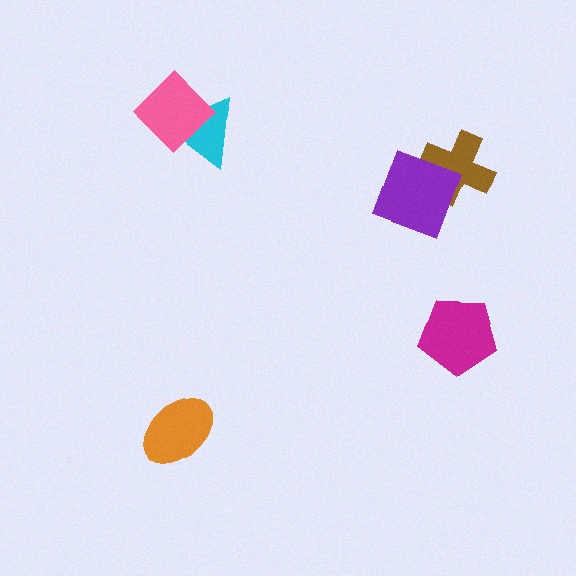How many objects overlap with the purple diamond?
1 object overlaps with the purple diamond.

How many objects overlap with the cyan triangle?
1 object overlaps with the cyan triangle.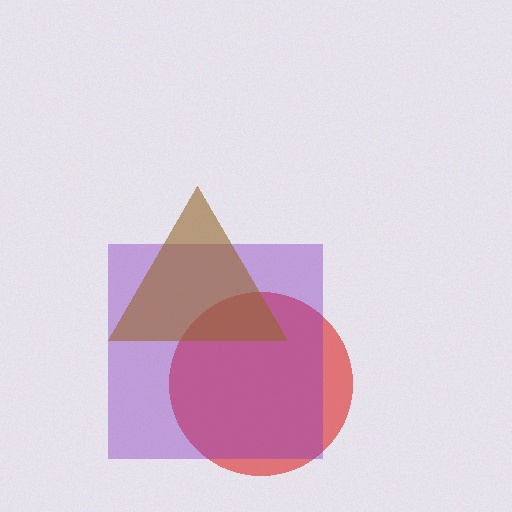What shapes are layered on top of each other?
The layered shapes are: a red circle, a purple square, a brown triangle.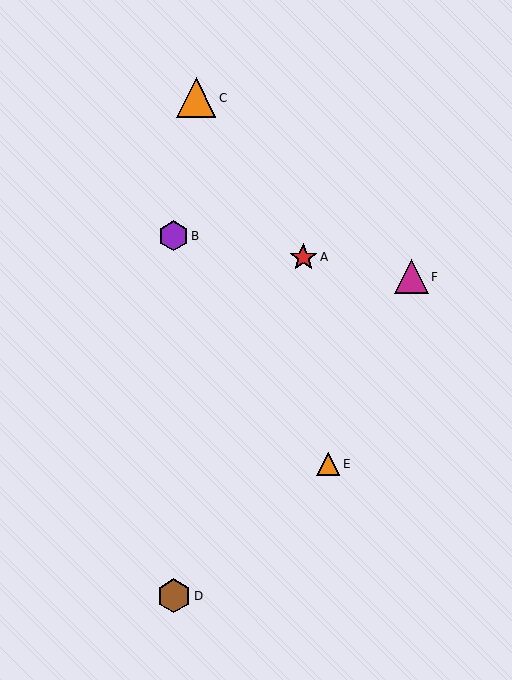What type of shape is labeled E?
Shape E is an orange triangle.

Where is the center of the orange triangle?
The center of the orange triangle is at (328, 464).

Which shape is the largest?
The orange triangle (labeled C) is the largest.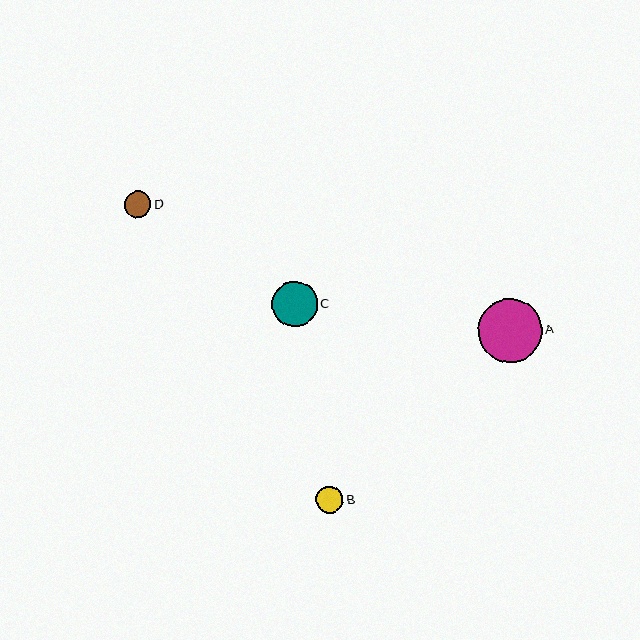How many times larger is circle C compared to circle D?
Circle C is approximately 1.7 times the size of circle D.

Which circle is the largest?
Circle A is the largest with a size of approximately 64 pixels.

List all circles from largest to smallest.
From largest to smallest: A, C, B, D.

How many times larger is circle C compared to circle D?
Circle C is approximately 1.7 times the size of circle D.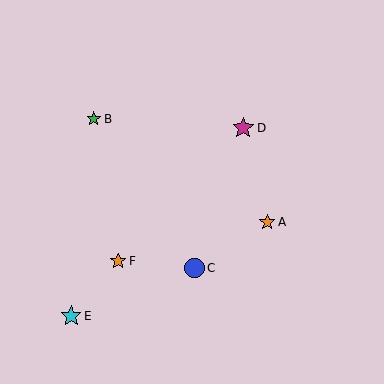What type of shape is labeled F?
Shape F is an orange star.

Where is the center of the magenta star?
The center of the magenta star is at (243, 128).